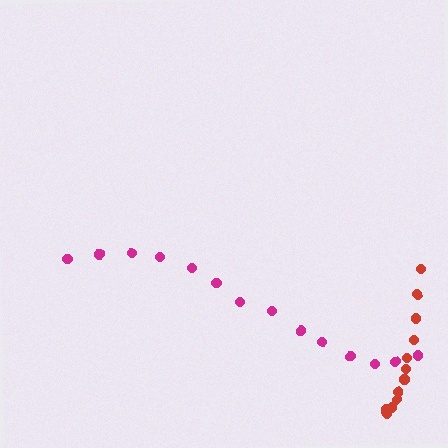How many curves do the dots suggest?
There are 2 distinct paths.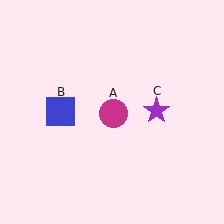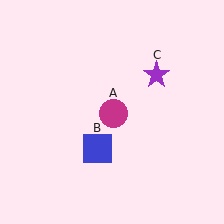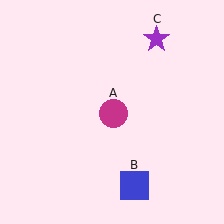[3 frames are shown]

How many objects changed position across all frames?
2 objects changed position: blue square (object B), purple star (object C).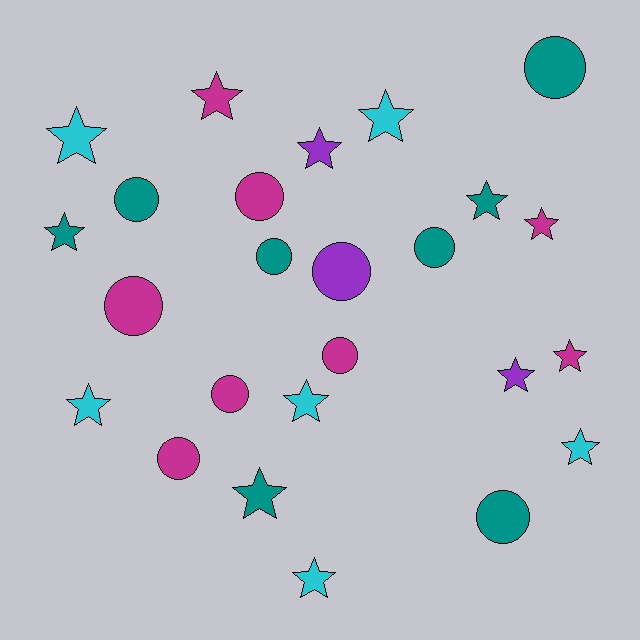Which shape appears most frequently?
Star, with 14 objects.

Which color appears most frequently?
Magenta, with 8 objects.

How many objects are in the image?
There are 25 objects.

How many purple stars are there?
There are 2 purple stars.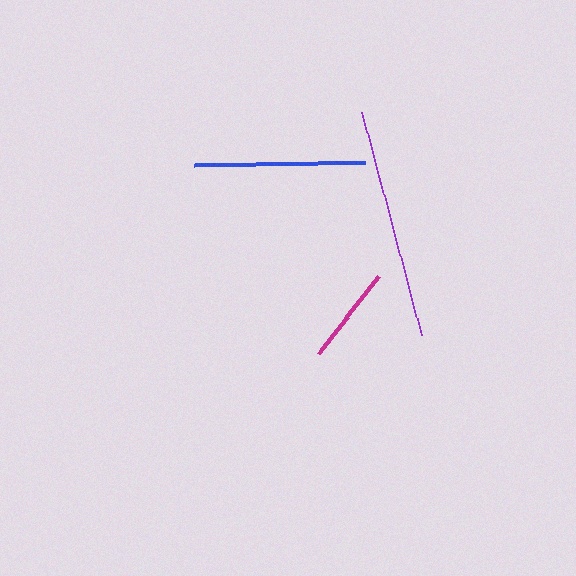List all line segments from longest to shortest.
From longest to shortest: purple, blue, magenta.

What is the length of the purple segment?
The purple segment is approximately 231 pixels long.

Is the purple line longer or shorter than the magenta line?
The purple line is longer than the magenta line.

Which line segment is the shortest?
The magenta line is the shortest at approximately 98 pixels.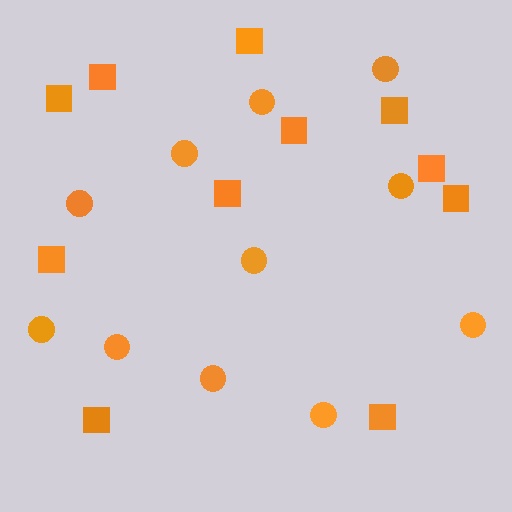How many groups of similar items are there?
There are 2 groups: one group of circles (11) and one group of squares (11).